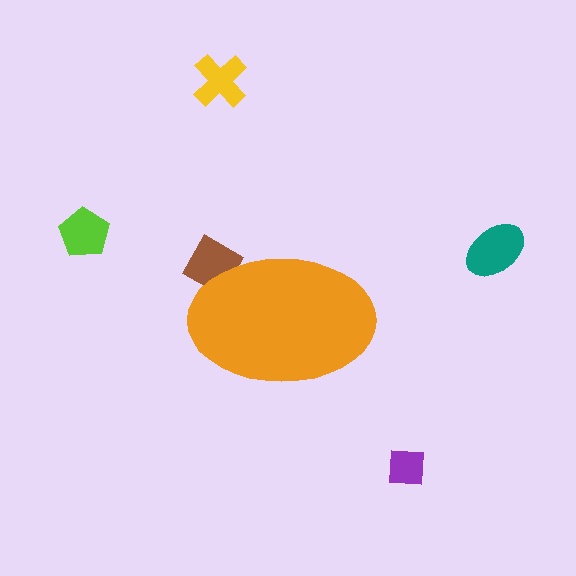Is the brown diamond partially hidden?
Yes, the brown diamond is partially hidden behind the orange ellipse.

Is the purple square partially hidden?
No, the purple square is fully visible.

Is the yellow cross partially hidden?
No, the yellow cross is fully visible.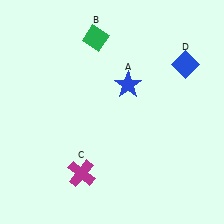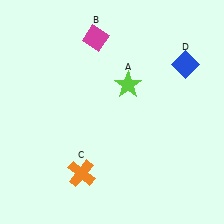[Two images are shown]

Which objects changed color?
A changed from blue to lime. B changed from green to magenta. C changed from magenta to orange.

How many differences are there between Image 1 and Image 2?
There are 3 differences between the two images.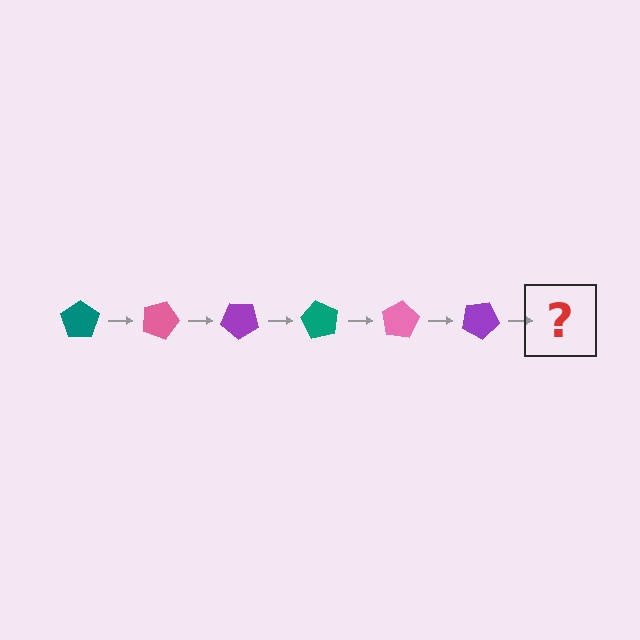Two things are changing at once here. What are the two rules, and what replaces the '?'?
The two rules are that it rotates 20 degrees each step and the color cycles through teal, pink, and purple. The '?' should be a teal pentagon, rotated 120 degrees from the start.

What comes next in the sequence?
The next element should be a teal pentagon, rotated 120 degrees from the start.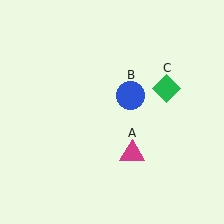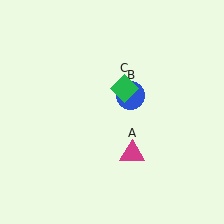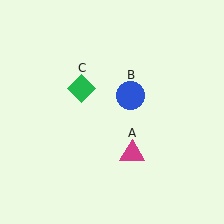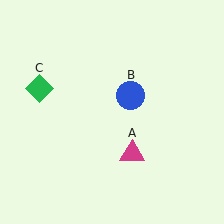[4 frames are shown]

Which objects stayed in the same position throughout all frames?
Magenta triangle (object A) and blue circle (object B) remained stationary.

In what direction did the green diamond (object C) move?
The green diamond (object C) moved left.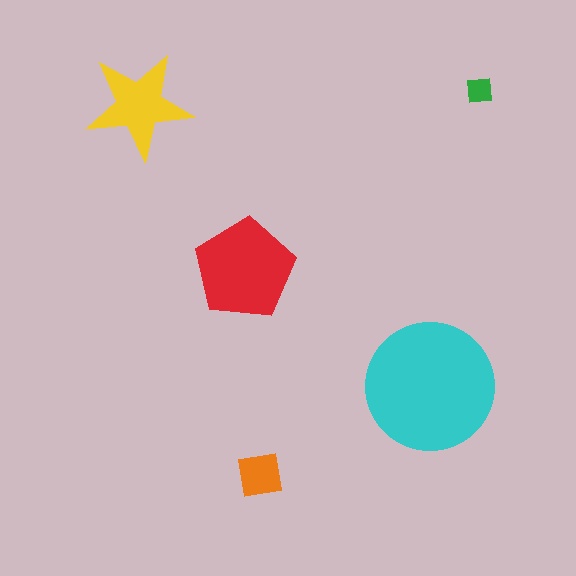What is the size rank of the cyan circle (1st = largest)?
1st.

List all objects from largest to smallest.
The cyan circle, the red pentagon, the yellow star, the orange square, the green square.